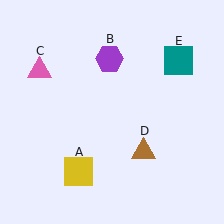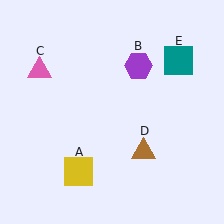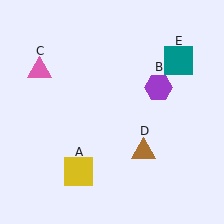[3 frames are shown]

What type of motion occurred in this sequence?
The purple hexagon (object B) rotated clockwise around the center of the scene.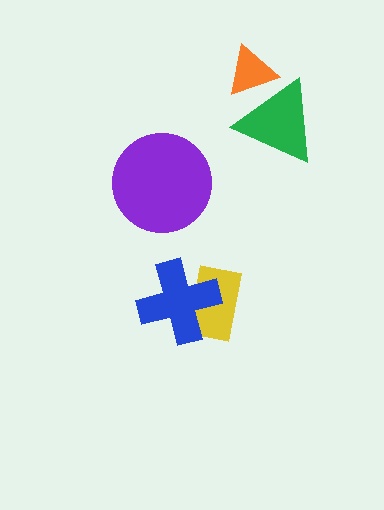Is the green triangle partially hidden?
No, no other shape covers it.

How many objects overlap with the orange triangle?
1 object overlaps with the orange triangle.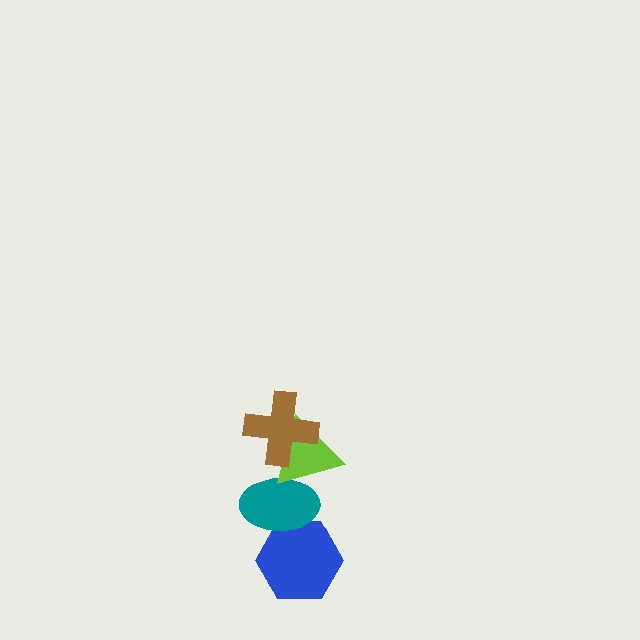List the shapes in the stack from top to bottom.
From top to bottom: the brown cross, the lime triangle, the teal ellipse, the blue hexagon.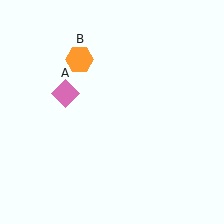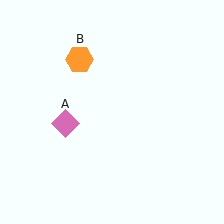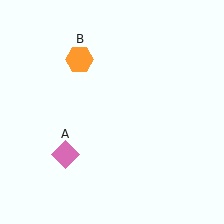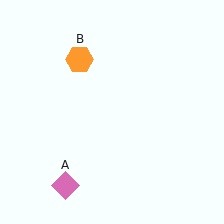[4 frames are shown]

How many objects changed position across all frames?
1 object changed position: pink diamond (object A).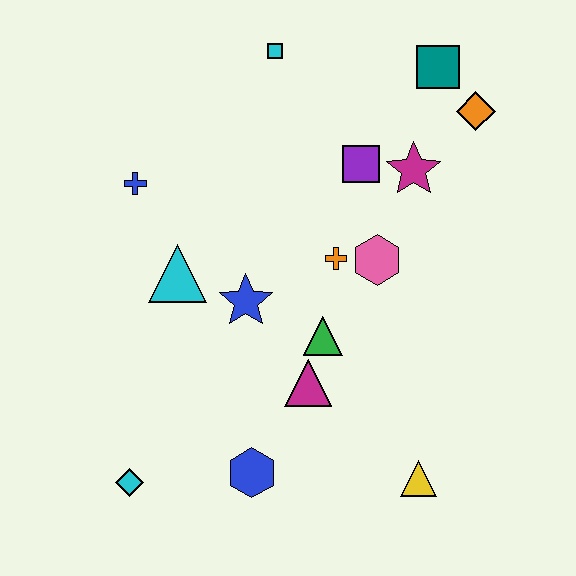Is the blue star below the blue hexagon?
No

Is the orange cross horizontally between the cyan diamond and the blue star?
No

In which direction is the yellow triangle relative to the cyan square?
The yellow triangle is below the cyan square.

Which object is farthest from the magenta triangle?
The teal square is farthest from the magenta triangle.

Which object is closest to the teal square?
The orange diamond is closest to the teal square.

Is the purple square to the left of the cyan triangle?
No